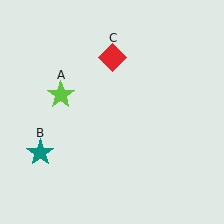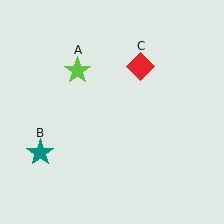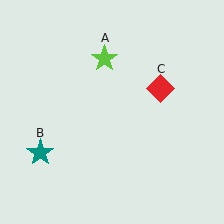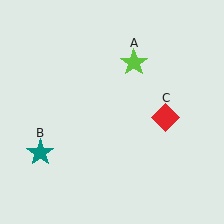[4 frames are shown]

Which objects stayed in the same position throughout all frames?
Teal star (object B) remained stationary.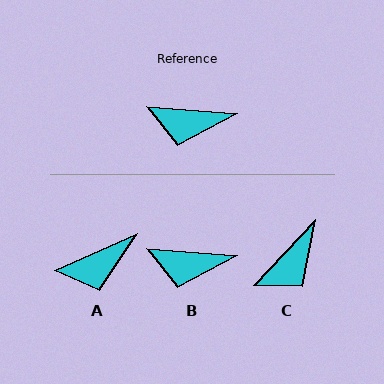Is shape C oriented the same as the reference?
No, it is off by about 51 degrees.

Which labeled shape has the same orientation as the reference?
B.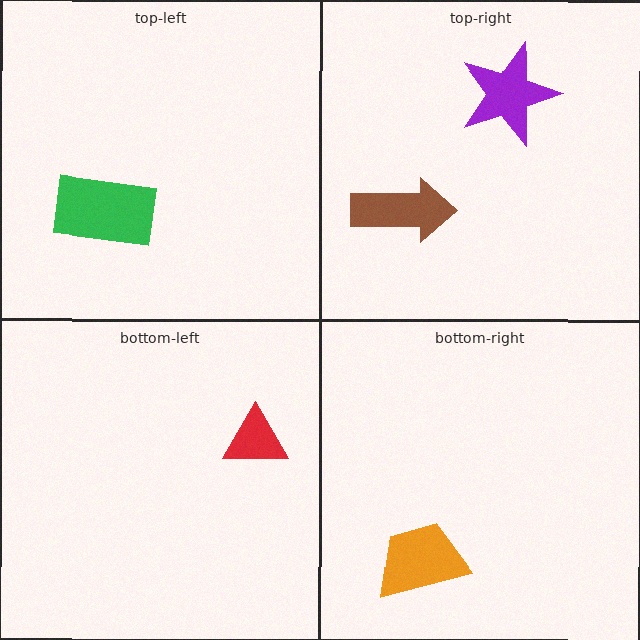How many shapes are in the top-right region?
2.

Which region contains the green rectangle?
The top-left region.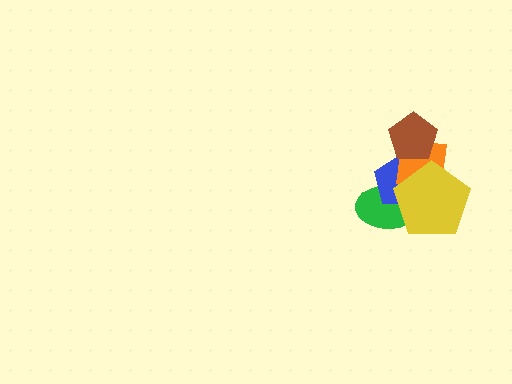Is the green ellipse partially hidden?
Yes, it is partially covered by another shape.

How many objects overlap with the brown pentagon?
2 objects overlap with the brown pentagon.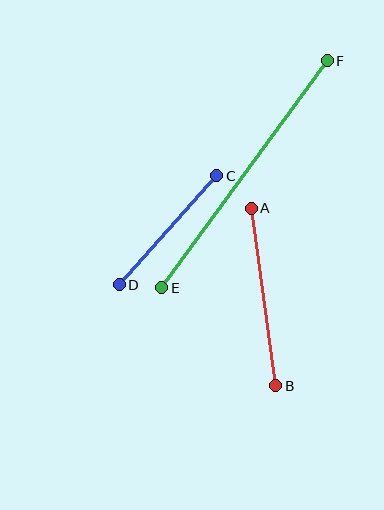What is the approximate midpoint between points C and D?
The midpoint is at approximately (168, 230) pixels.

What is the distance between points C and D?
The distance is approximately 146 pixels.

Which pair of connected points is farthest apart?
Points E and F are farthest apart.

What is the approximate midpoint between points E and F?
The midpoint is at approximately (244, 174) pixels.